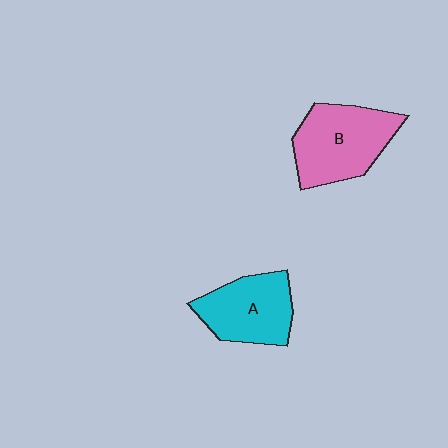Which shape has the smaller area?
Shape A (cyan).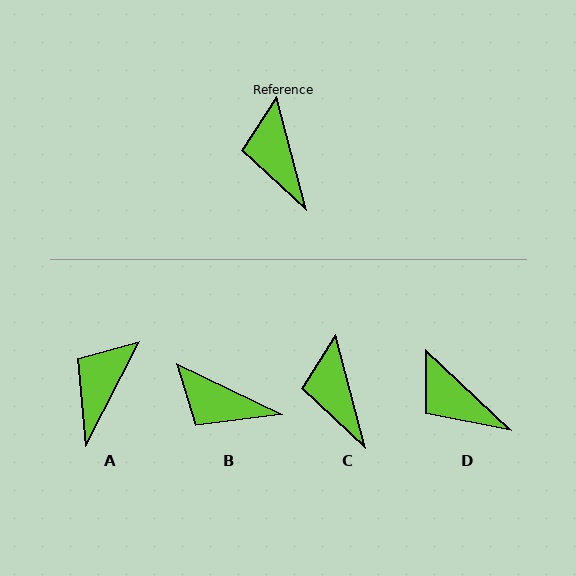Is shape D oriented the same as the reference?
No, it is off by about 32 degrees.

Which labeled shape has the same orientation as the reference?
C.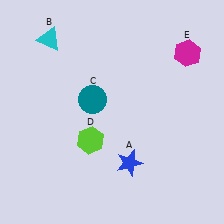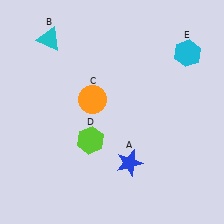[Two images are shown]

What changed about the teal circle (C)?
In Image 1, C is teal. In Image 2, it changed to orange.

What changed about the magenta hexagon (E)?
In Image 1, E is magenta. In Image 2, it changed to cyan.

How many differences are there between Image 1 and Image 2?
There are 2 differences between the two images.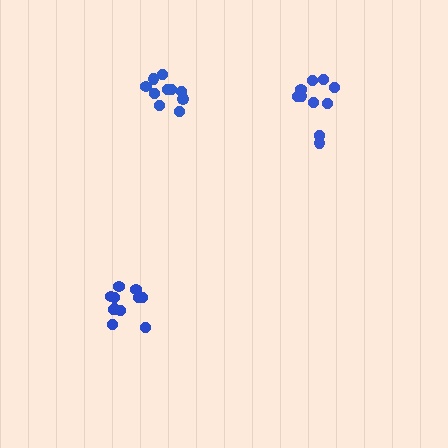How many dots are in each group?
Group 1: 10 dots, Group 2: 11 dots, Group 3: 10 dots (31 total).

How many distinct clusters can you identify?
There are 3 distinct clusters.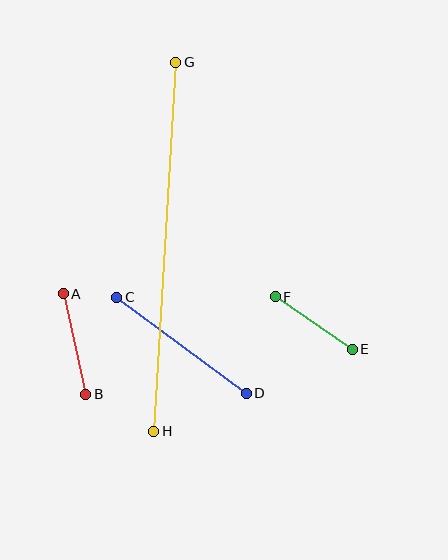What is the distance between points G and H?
The distance is approximately 369 pixels.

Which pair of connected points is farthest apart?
Points G and H are farthest apart.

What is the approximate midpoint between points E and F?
The midpoint is at approximately (314, 323) pixels.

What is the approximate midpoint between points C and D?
The midpoint is at approximately (182, 345) pixels.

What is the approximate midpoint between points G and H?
The midpoint is at approximately (165, 247) pixels.